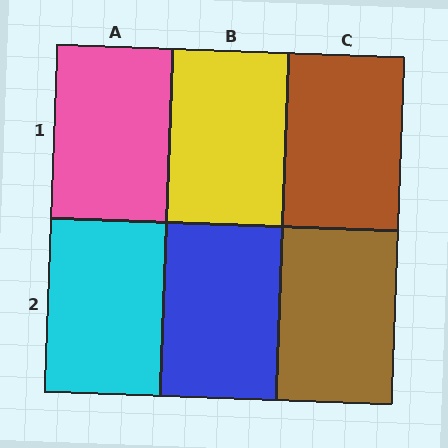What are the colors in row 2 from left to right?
Cyan, blue, brown.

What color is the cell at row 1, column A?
Pink.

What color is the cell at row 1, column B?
Yellow.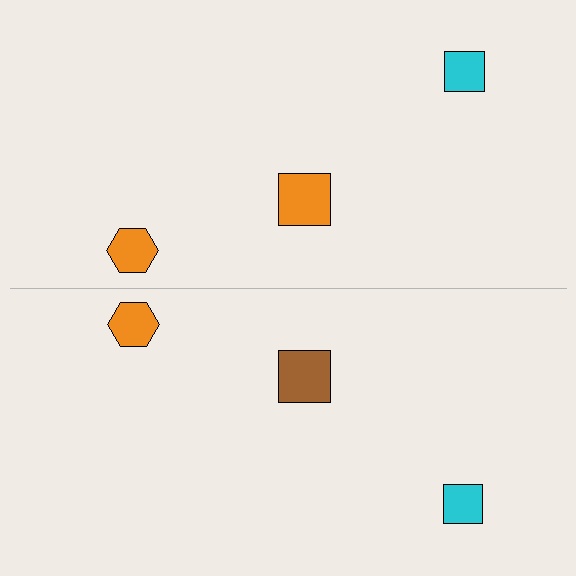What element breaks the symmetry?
The brown square on the bottom side breaks the symmetry — its mirror counterpart is orange.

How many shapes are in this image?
There are 6 shapes in this image.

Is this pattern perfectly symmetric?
No, the pattern is not perfectly symmetric. The brown square on the bottom side breaks the symmetry — its mirror counterpart is orange.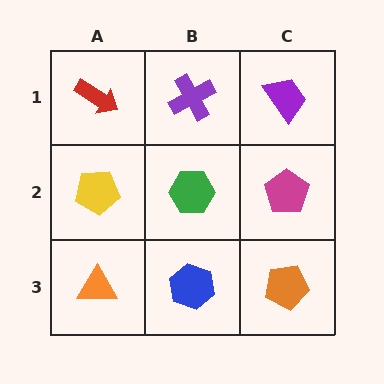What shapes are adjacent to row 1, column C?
A magenta pentagon (row 2, column C), a purple cross (row 1, column B).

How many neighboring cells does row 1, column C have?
2.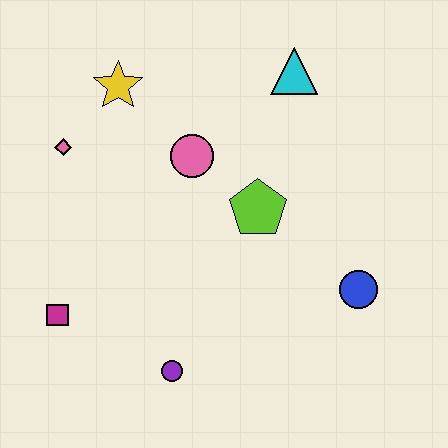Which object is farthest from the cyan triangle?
The magenta square is farthest from the cyan triangle.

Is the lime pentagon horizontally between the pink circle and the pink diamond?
No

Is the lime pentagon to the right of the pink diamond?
Yes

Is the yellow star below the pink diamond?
No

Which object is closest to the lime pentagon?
The pink circle is closest to the lime pentagon.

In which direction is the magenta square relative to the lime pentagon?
The magenta square is to the left of the lime pentagon.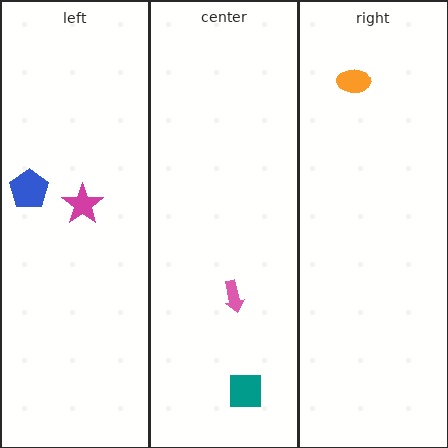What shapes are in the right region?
The orange ellipse.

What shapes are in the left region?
The magenta star, the blue pentagon.